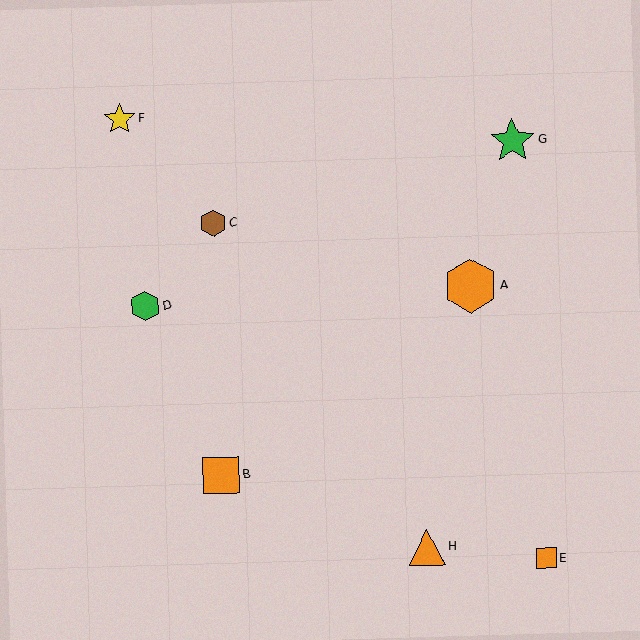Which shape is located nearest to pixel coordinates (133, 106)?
The yellow star (labeled F) at (120, 119) is nearest to that location.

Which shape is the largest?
The orange hexagon (labeled A) is the largest.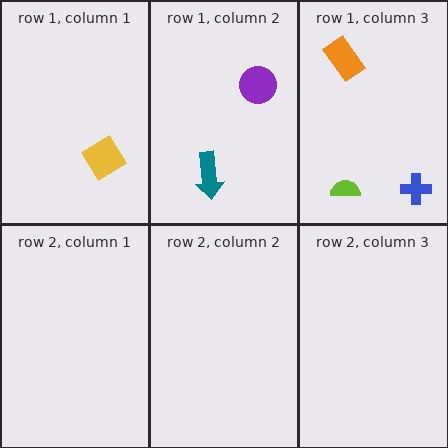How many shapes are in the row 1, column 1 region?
1.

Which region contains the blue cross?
The row 1, column 3 region.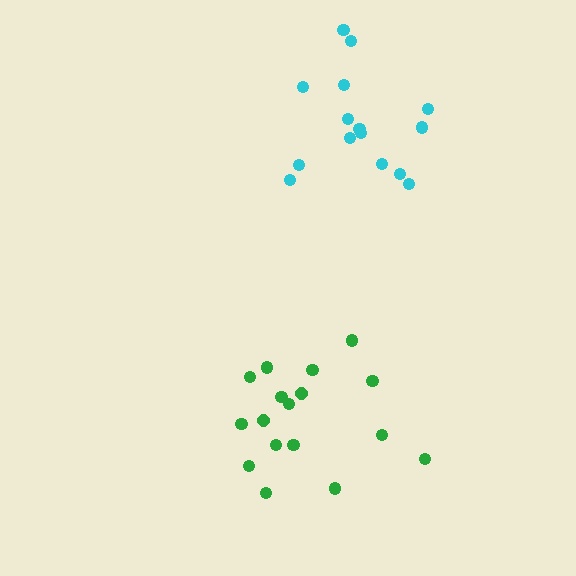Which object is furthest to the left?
The green cluster is leftmost.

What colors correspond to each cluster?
The clusters are colored: green, cyan.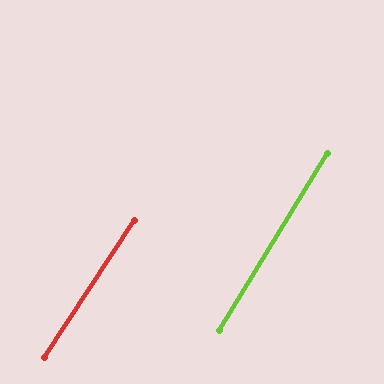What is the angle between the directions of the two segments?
Approximately 2 degrees.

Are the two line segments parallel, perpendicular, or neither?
Parallel — their directions differ by only 1.9°.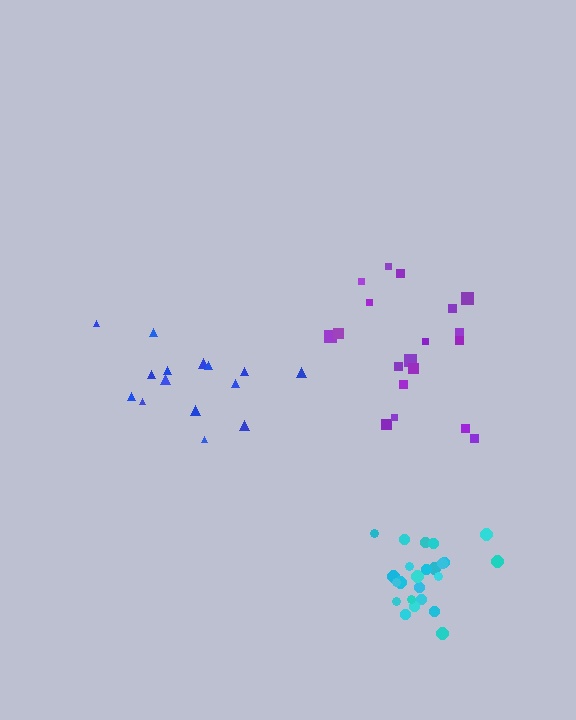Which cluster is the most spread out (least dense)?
Purple.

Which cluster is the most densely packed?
Cyan.